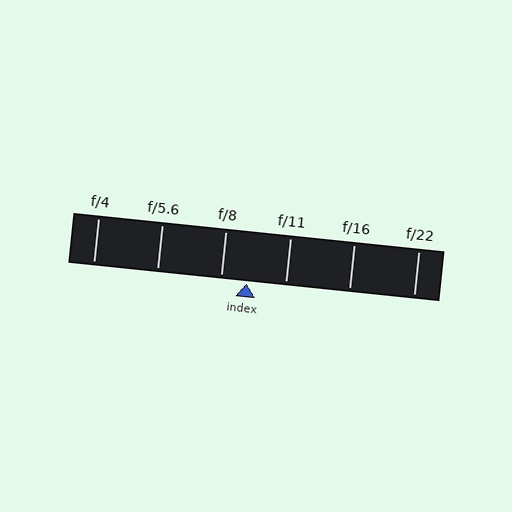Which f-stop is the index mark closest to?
The index mark is closest to f/8.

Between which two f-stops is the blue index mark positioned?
The index mark is between f/8 and f/11.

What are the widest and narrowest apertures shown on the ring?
The widest aperture shown is f/4 and the narrowest is f/22.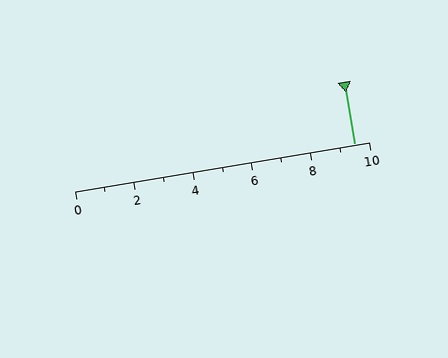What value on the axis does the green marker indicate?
The marker indicates approximately 9.5.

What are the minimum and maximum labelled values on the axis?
The axis runs from 0 to 10.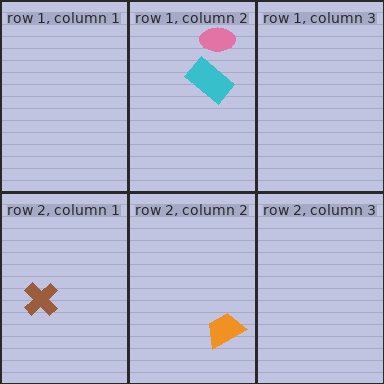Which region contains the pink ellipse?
The row 1, column 2 region.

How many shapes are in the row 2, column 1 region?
1.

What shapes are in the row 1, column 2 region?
The cyan rectangle, the pink ellipse.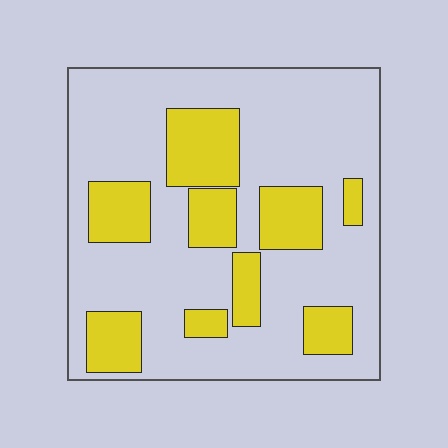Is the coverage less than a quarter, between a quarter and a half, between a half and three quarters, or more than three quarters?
Between a quarter and a half.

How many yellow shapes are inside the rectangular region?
9.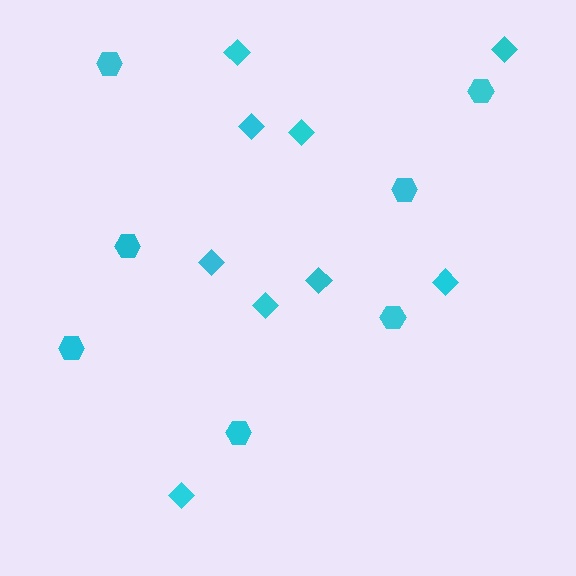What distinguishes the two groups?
There are 2 groups: one group of diamonds (9) and one group of hexagons (7).